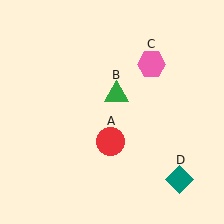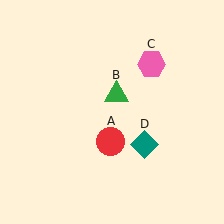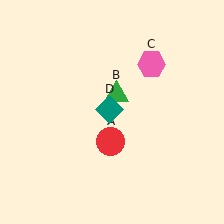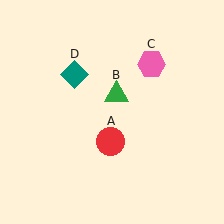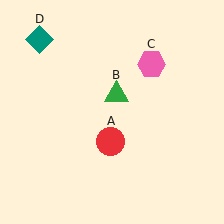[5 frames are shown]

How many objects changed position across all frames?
1 object changed position: teal diamond (object D).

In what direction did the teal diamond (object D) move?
The teal diamond (object D) moved up and to the left.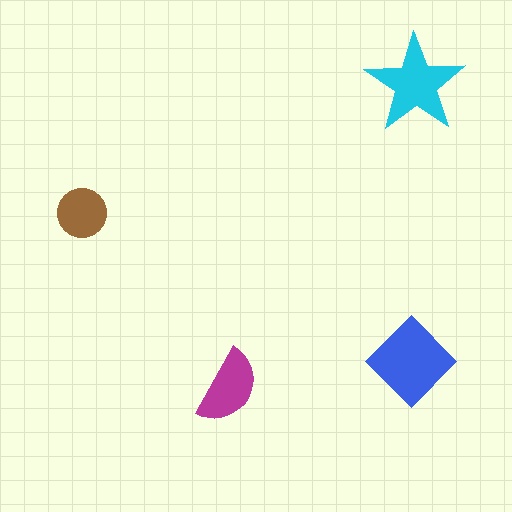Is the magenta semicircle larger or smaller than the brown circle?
Larger.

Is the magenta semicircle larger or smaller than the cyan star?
Smaller.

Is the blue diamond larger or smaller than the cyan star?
Larger.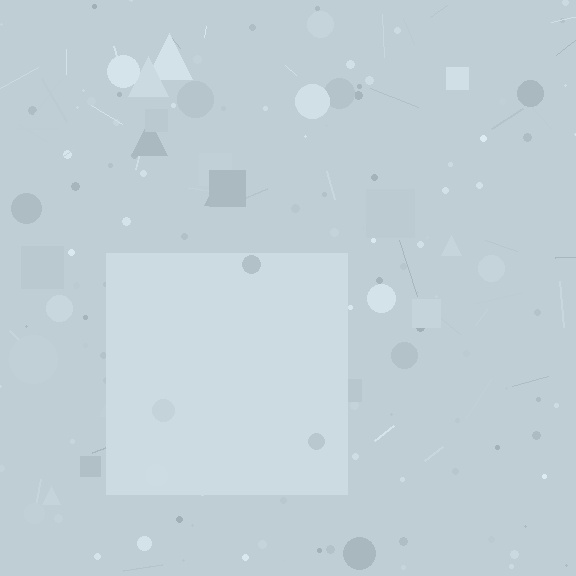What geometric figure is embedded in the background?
A square is embedded in the background.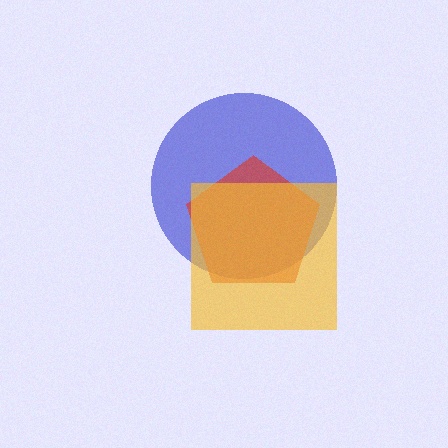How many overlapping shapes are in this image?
There are 3 overlapping shapes in the image.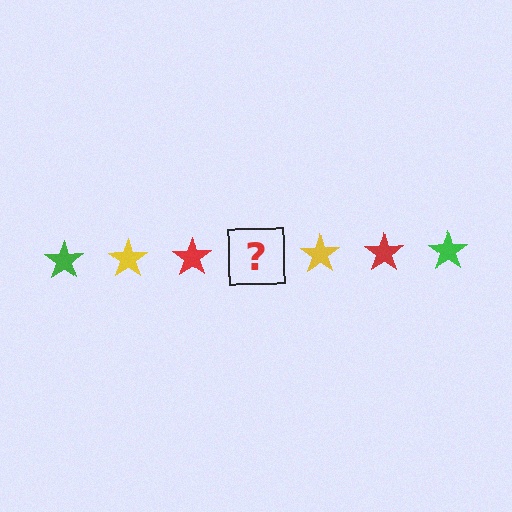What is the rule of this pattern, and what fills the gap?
The rule is that the pattern cycles through green, yellow, red stars. The gap should be filled with a green star.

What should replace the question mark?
The question mark should be replaced with a green star.